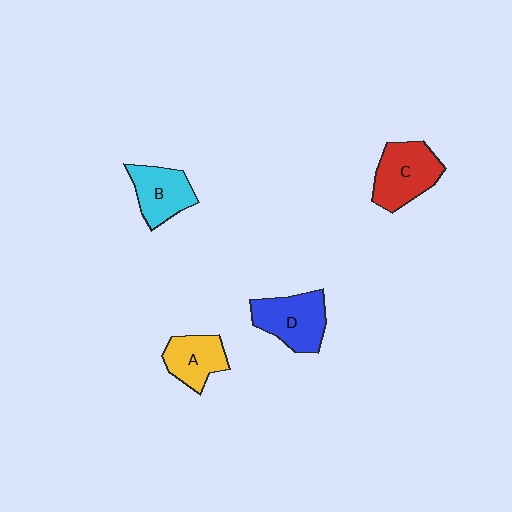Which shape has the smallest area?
Shape A (yellow).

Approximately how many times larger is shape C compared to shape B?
Approximately 1.2 times.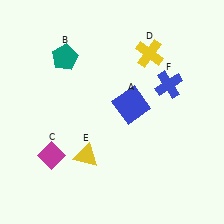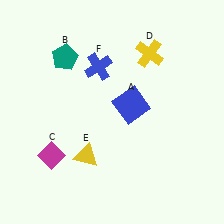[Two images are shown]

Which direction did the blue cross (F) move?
The blue cross (F) moved left.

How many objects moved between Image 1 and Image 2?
1 object moved between the two images.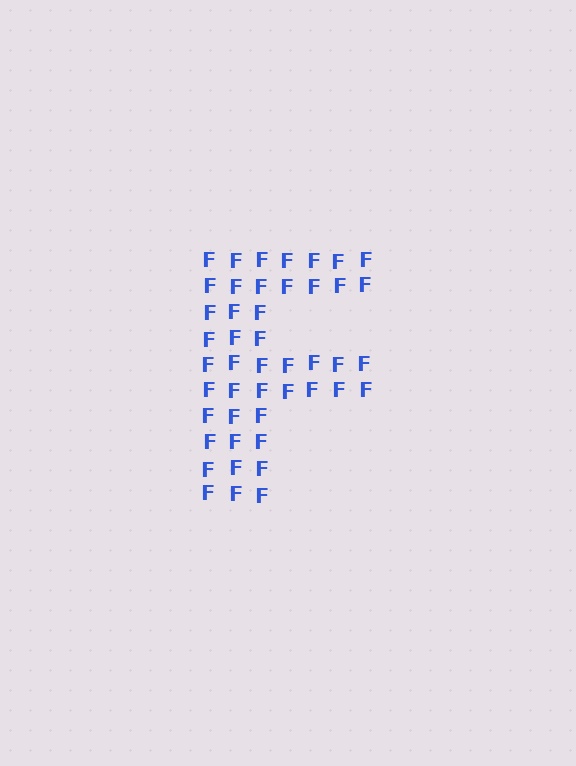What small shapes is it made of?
It is made of small letter F's.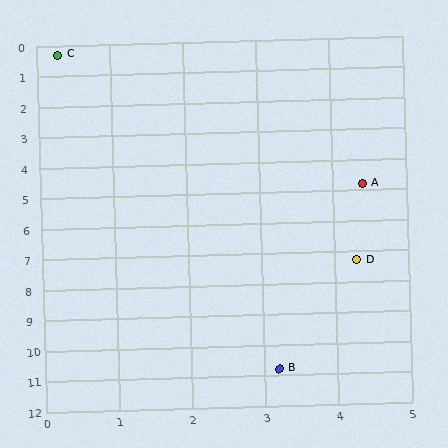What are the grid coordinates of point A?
Point A is at approximately (4.4, 4.8).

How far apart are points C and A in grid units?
Points C and A are about 6.1 grid units apart.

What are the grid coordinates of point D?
Point D is at approximately (4.3, 7.3).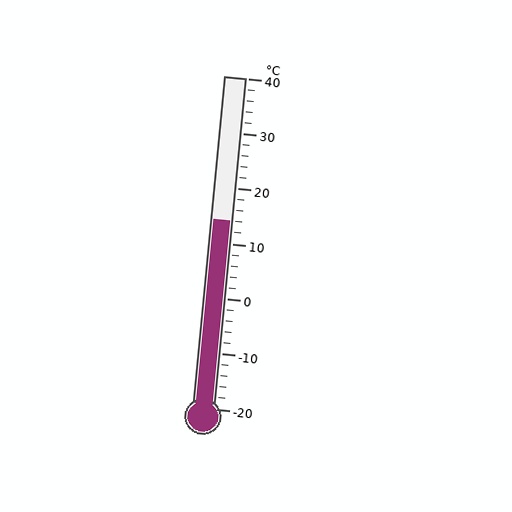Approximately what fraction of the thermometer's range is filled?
The thermometer is filled to approximately 55% of its range.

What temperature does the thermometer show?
The thermometer shows approximately 14°C.